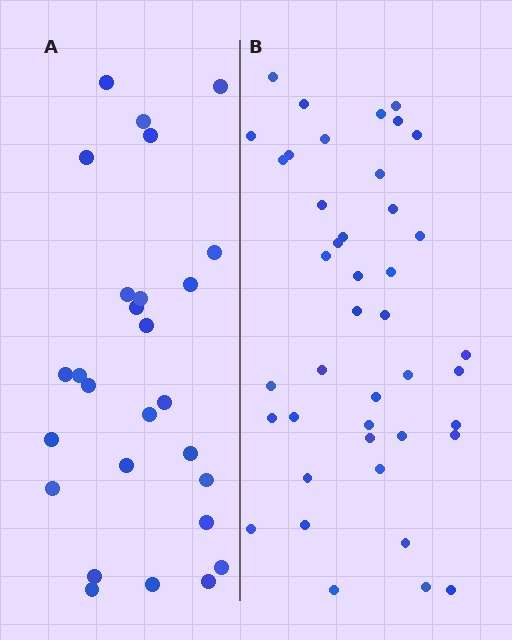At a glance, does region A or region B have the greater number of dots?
Region B (the right region) has more dots.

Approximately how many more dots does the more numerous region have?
Region B has approximately 15 more dots than region A.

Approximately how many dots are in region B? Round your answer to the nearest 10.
About 40 dots. (The exact count is 42, which rounds to 40.)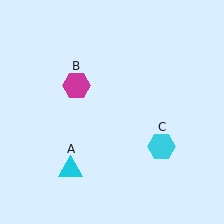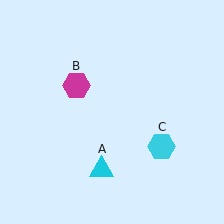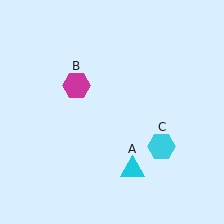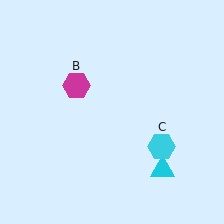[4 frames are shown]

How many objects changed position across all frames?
1 object changed position: cyan triangle (object A).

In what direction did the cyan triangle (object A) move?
The cyan triangle (object A) moved right.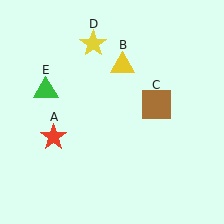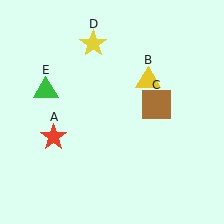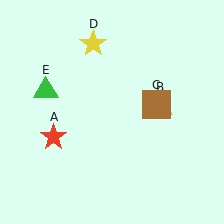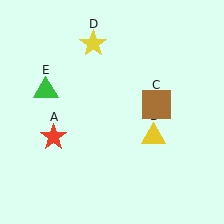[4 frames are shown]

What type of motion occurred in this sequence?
The yellow triangle (object B) rotated clockwise around the center of the scene.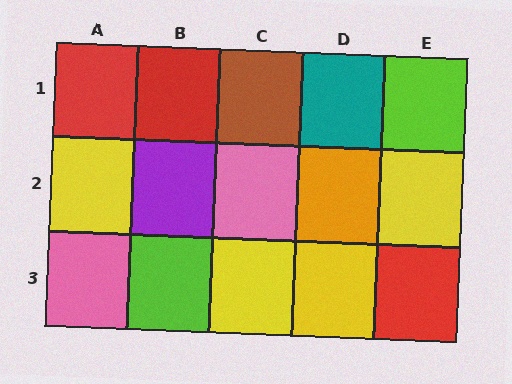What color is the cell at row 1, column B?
Red.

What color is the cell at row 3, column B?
Lime.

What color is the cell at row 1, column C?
Brown.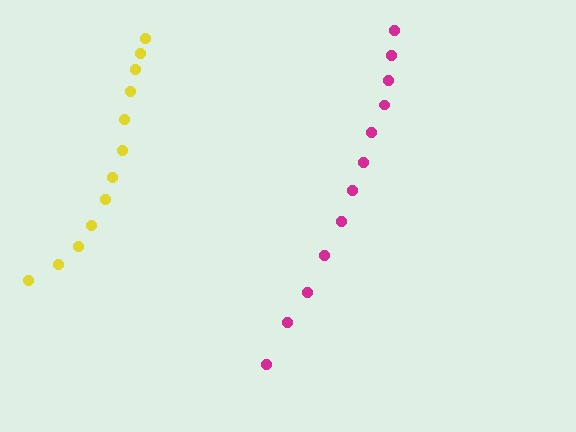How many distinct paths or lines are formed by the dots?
There are 2 distinct paths.